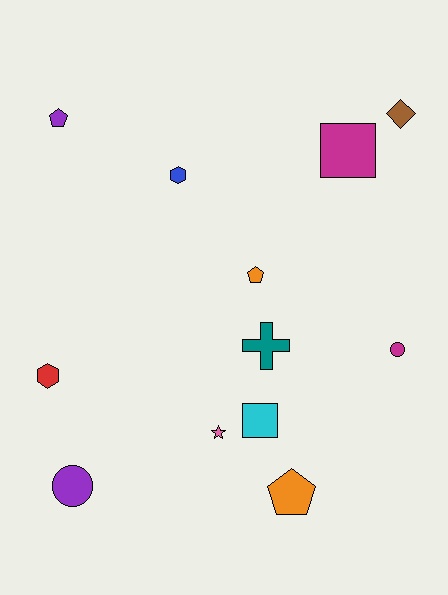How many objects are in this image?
There are 12 objects.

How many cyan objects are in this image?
There is 1 cyan object.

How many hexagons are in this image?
There are 2 hexagons.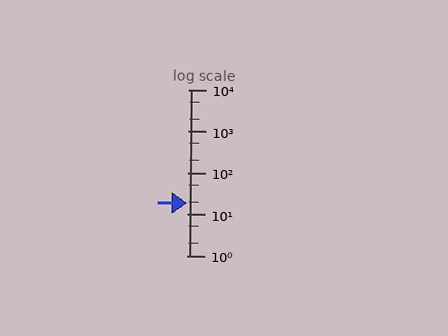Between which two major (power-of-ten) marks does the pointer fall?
The pointer is between 10 and 100.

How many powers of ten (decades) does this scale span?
The scale spans 4 decades, from 1 to 10000.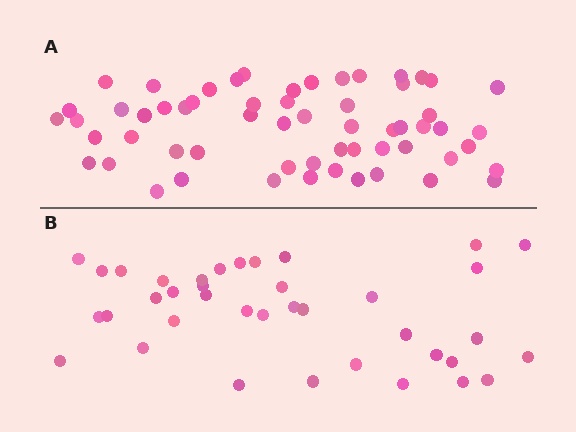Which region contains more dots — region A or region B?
Region A (the top region) has more dots.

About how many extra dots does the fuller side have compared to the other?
Region A has approximately 20 more dots than region B.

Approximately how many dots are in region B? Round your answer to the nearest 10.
About 40 dots. (The exact count is 38, which rounds to 40.)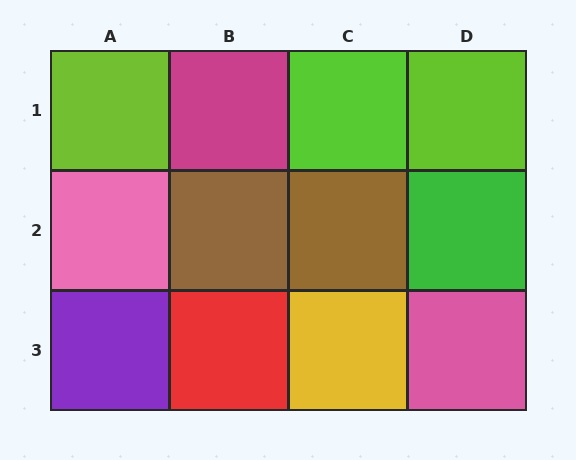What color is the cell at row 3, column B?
Red.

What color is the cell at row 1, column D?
Lime.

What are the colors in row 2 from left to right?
Pink, brown, brown, green.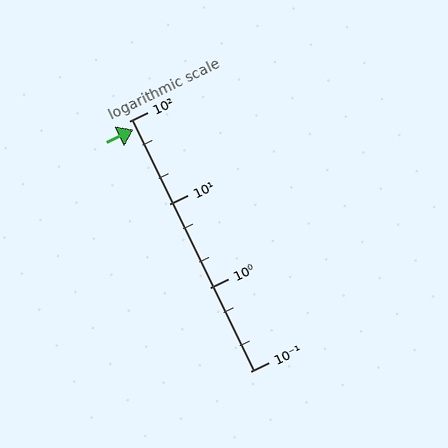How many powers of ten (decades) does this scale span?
The scale spans 3 decades, from 0.1 to 100.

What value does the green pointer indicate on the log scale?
The pointer indicates approximately 78.